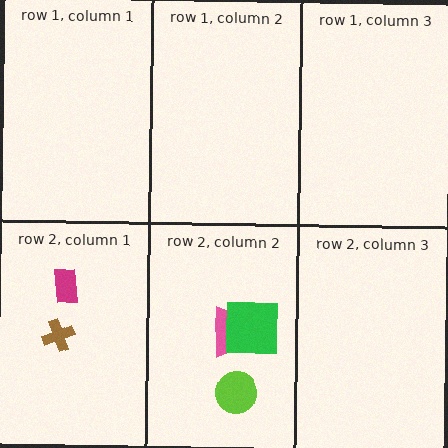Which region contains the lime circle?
The row 2, column 2 region.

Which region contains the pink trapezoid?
The row 2, column 2 region.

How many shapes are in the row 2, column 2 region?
3.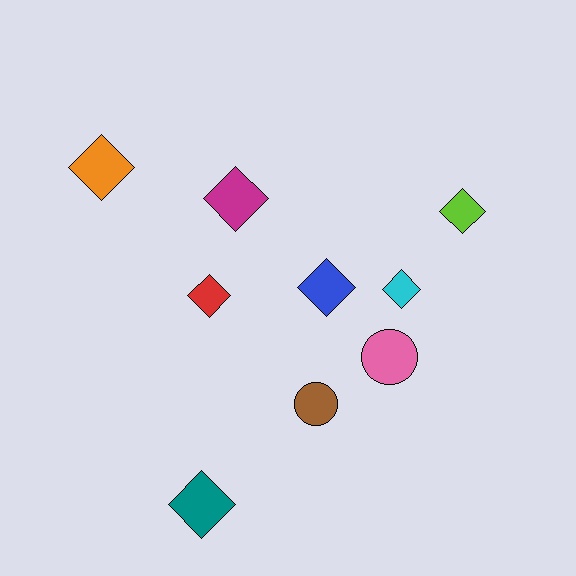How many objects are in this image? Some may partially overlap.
There are 9 objects.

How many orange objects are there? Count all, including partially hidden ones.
There is 1 orange object.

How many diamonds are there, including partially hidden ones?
There are 7 diamonds.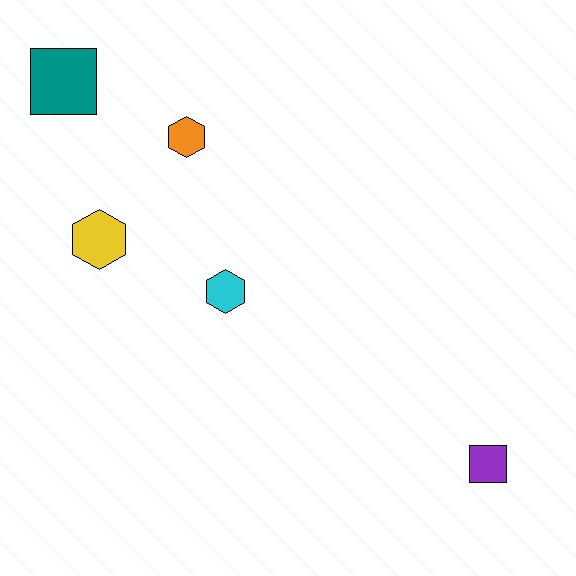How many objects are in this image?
There are 5 objects.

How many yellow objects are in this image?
There is 1 yellow object.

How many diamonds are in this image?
There are no diamonds.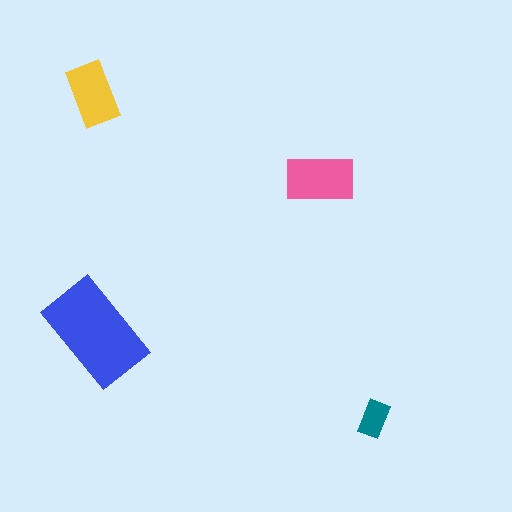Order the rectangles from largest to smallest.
the blue one, the pink one, the yellow one, the teal one.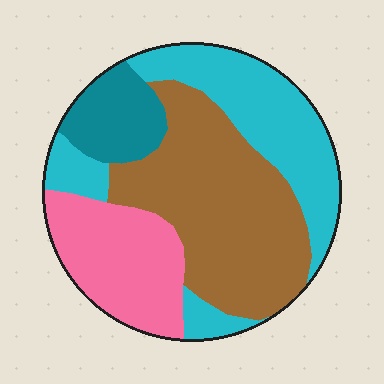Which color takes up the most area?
Brown, at roughly 40%.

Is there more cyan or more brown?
Brown.